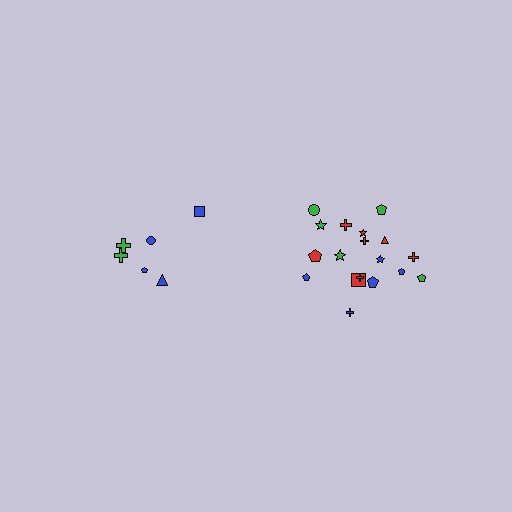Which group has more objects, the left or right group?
The right group.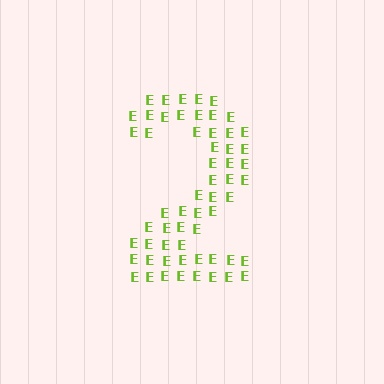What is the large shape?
The large shape is the digit 2.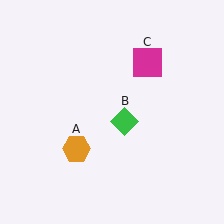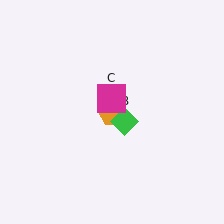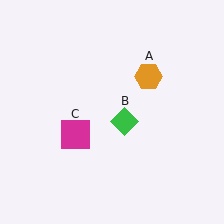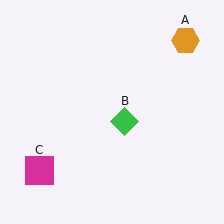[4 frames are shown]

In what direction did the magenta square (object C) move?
The magenta square (object C) moved down and to the left.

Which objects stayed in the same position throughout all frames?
Green diamond (object B) remained stationary.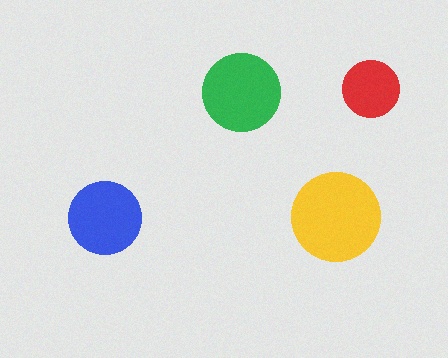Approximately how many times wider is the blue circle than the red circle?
About 1.5 times wider.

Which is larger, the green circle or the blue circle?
The green one.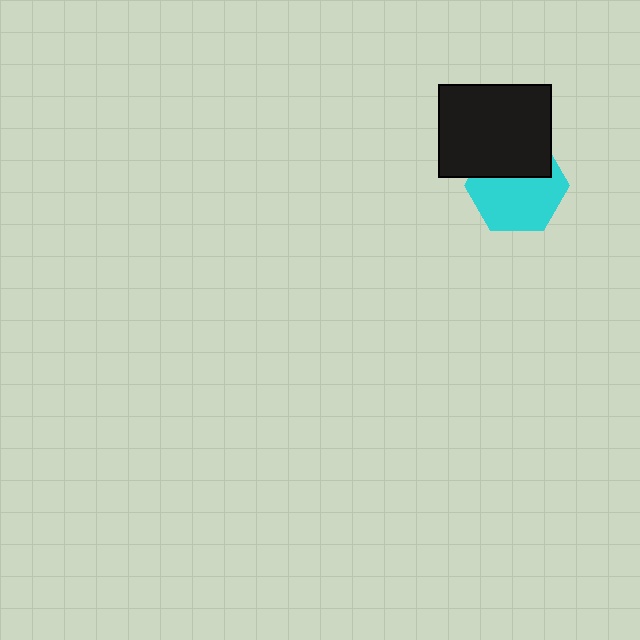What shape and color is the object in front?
The object in front is a black rectangle.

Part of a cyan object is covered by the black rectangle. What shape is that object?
It is a hexagon.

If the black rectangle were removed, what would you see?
You would see the complete cyan hexagon.